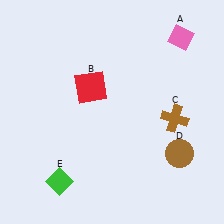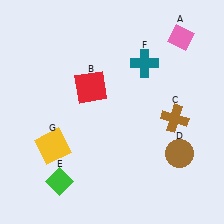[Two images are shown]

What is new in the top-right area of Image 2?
A teal cross (F) was added in the top-right area of Image 2.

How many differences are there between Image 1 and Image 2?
There are 2 differences between the two images.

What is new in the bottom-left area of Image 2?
A yellow square (G) was added in the bottom-left area of Image 2.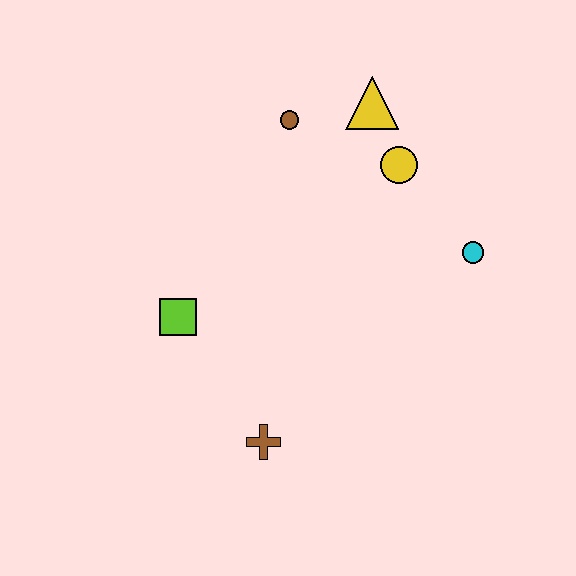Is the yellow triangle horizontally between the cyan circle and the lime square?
Yes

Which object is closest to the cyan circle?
The yellow circle is closest to the cyan circle.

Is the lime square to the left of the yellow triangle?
Yes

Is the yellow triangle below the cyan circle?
No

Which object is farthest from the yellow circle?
The brown cross is farthest from the yellow circle.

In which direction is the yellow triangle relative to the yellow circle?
The yellow triangle is above the yellow circle.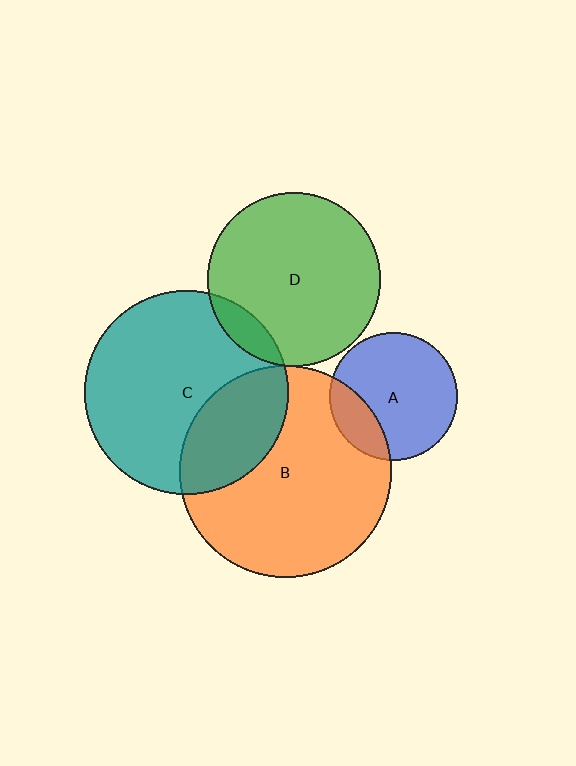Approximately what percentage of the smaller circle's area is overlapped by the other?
Approximately 5%.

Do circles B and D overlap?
Yes.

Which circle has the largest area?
Circle B (orange).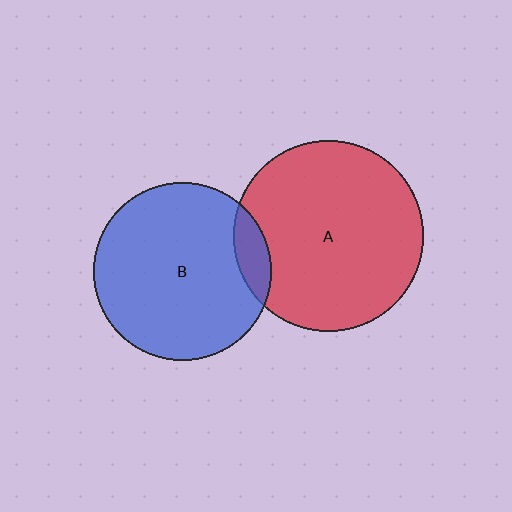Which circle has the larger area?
Circle A (red).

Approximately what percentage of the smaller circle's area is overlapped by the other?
Approximately 10%.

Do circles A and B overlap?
Yes.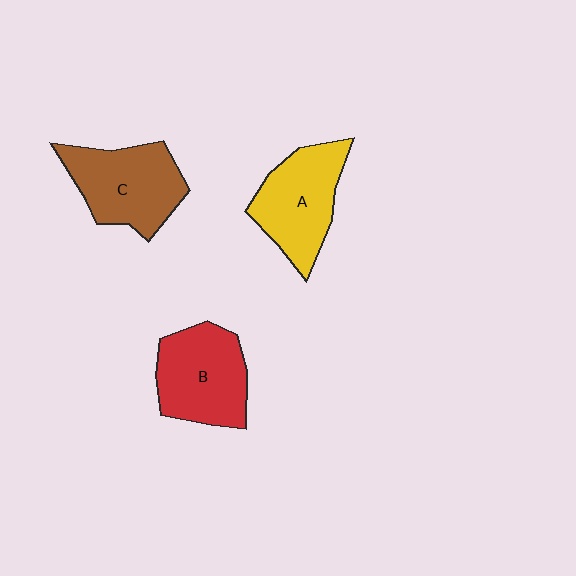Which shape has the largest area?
Shape C (brown).